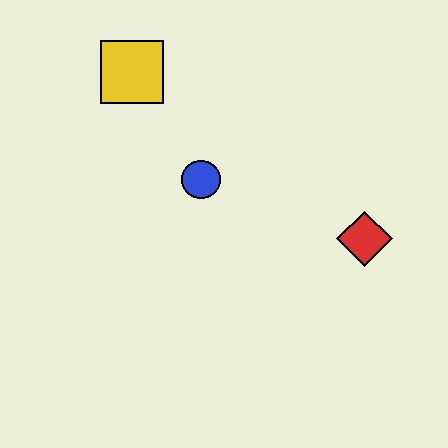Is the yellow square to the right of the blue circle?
No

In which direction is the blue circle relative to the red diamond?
The blue circle is to the left of the red diamond.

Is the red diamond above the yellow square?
No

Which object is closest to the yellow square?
The blue circle is closest to the yellow square.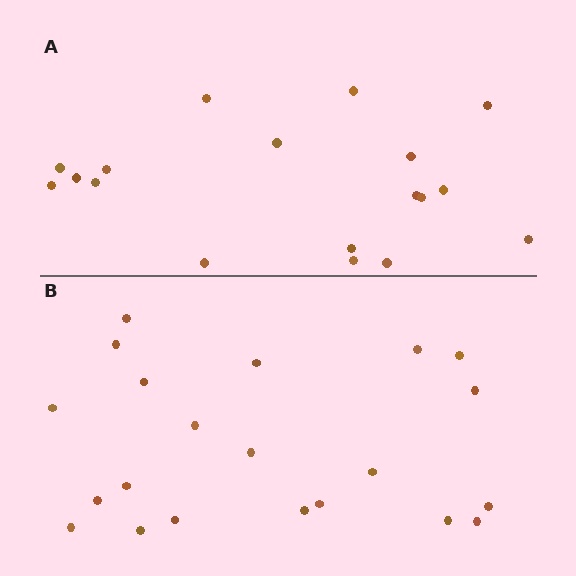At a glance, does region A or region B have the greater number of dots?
Region B (the bottom region) has more dots.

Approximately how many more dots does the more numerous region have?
Region B has just a few more — roughly 2 or 3 more dots than region A.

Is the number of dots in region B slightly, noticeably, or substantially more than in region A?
Region B has only slightly more — the two regions are fairly close. The ratio is roughly 1.2 to 1.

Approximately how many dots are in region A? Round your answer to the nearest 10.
About 20 dots. (The exact count is 18, which rounds to 20.)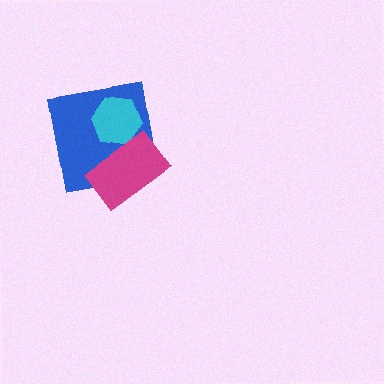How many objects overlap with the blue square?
2 objects overlap with the blue square.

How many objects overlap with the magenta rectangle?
2 objects overlap with the magenta rectangle.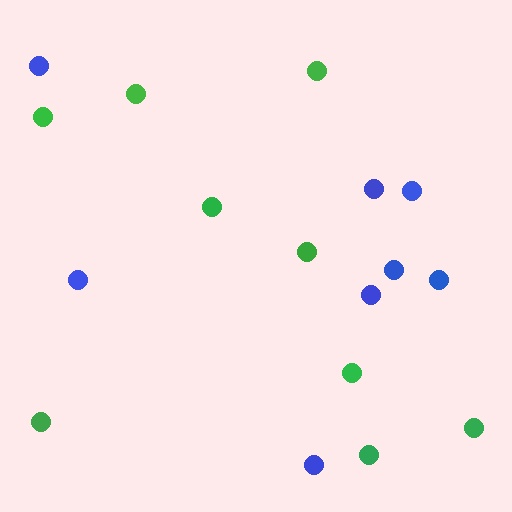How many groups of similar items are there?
There are 2 groups: one group of green circles (9) and one group of blue circles (8).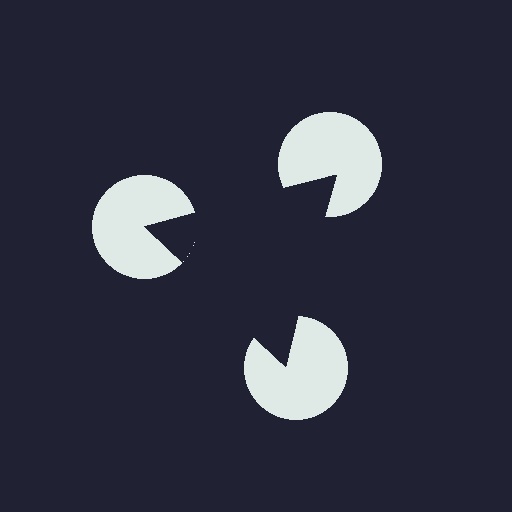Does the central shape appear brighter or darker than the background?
It typically appears slightly darker than the background, even though no actual brightness change is drawn.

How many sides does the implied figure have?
3 sides.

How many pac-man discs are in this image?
There are 3 — one at each vertex of the illusory triangle.